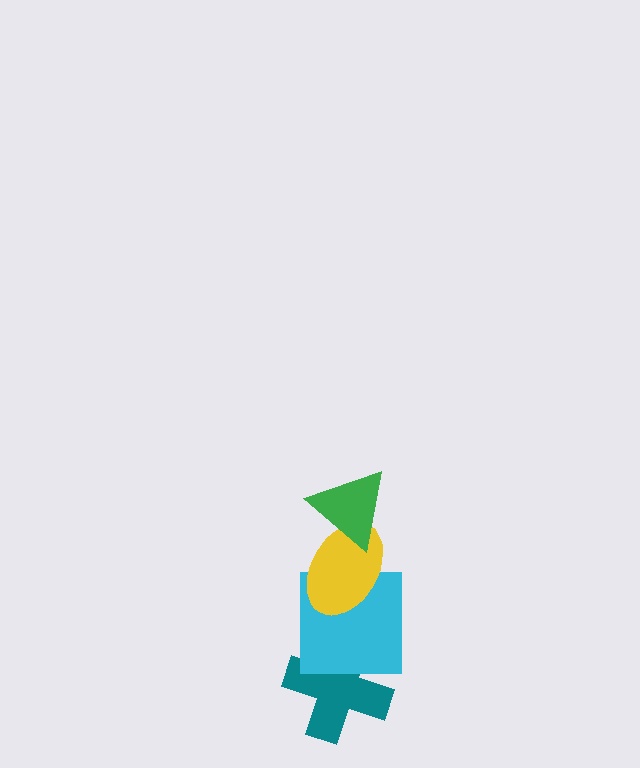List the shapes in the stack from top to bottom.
From top to bottom: the green triangle, the yellow ellipse, the cyan square, the teal cross.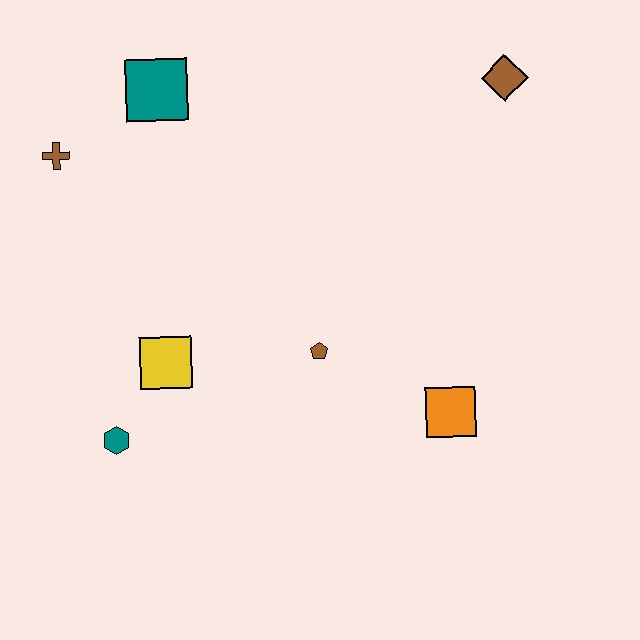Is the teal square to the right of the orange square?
No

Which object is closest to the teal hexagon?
The yellow square is closest to the teal hexagon.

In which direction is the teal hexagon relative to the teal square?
The teal hexagon is below the teal square.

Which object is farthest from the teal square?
The orange square is farthest from the teal square.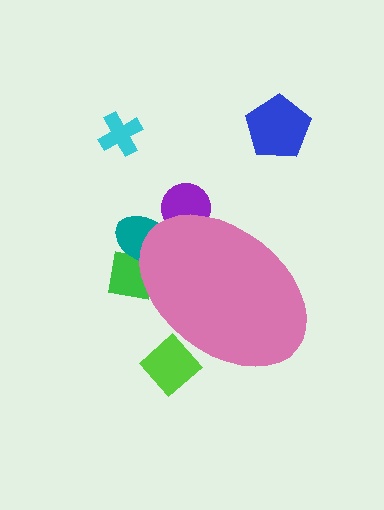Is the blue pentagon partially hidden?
No, the blue pentagon is fully visible.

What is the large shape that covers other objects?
A pink ellipse.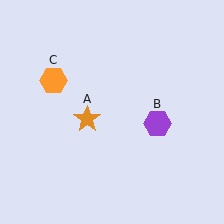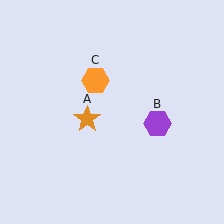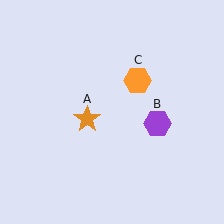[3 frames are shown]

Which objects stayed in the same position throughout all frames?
Orange star (object A) and purple hexagon (object B) remained stationary.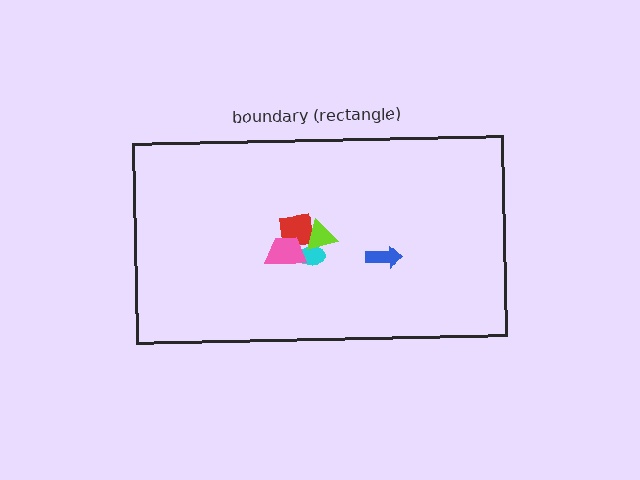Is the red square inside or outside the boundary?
Inside.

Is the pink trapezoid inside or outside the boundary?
Inside.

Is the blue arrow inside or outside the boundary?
Inside.